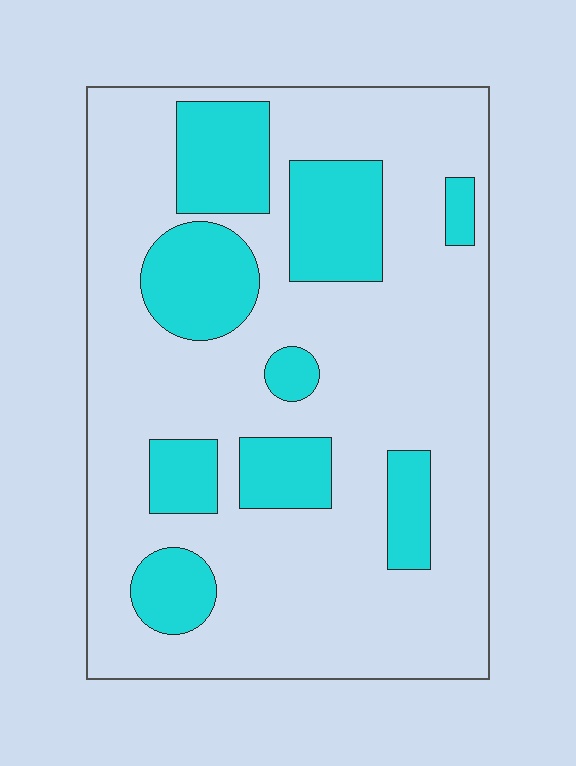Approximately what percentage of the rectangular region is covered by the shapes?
Approximately 25%.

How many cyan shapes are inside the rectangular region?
9.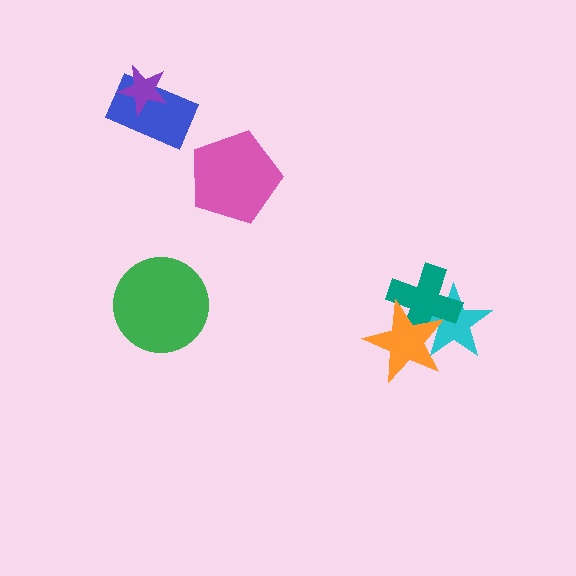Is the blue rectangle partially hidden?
Yes, it is partially covered by another shape.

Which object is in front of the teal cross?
The orange star is in front of the teal cross.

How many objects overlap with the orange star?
2 objects overlap with the orange star.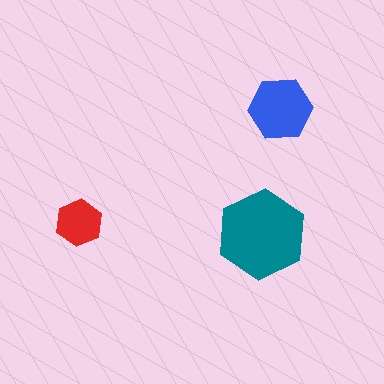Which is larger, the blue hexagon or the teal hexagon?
The teal one.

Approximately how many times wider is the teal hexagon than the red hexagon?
About 2 times wider.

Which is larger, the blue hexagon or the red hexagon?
The blue one.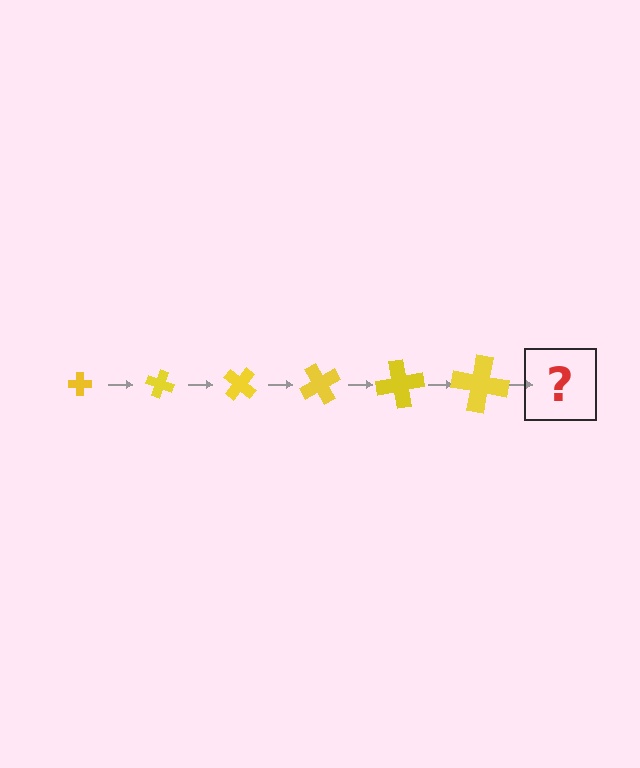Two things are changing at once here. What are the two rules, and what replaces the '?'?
The two rules are that the cross grows larger each step and it rotates 20 degrees each step. The '?' should be a cross, larger than the previous one and rotated 120 degrees from the start.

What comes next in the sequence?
The next element should be a cross, larger than the previous one and rotated 120 degrees from the start.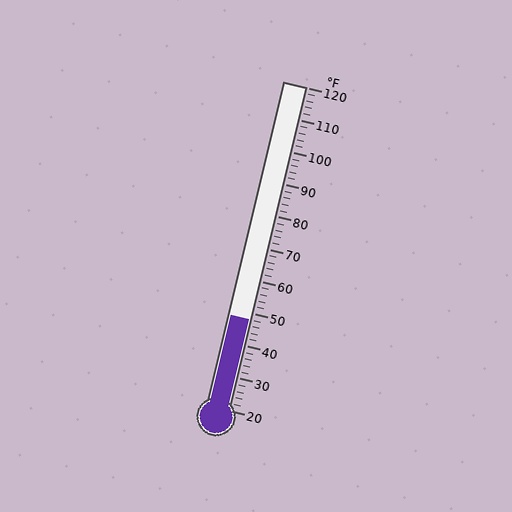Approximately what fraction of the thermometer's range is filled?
The thermometer is filled to approximately 30% of its range.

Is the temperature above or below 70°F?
The temperature is below 70°F.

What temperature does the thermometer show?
The thermometer shows approximately 48°F.